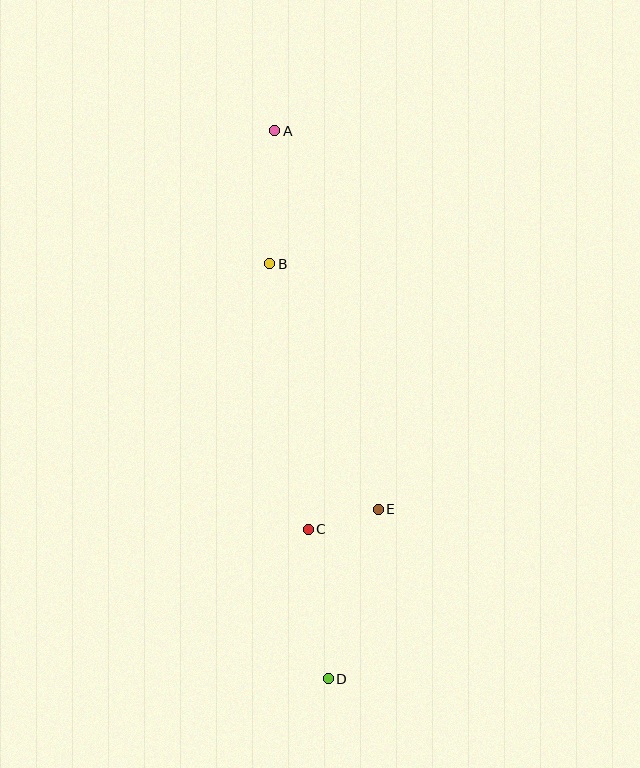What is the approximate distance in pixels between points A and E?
The distance between A and E is approximately 392 pixels.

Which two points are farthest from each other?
Points A and D are farthest from each other.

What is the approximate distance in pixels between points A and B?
The distance between A and B is approximately 133 pixels.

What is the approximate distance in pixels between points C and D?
The distance between C and D is approximately 151 pixels.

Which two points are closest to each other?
Points C and E are closest to each other.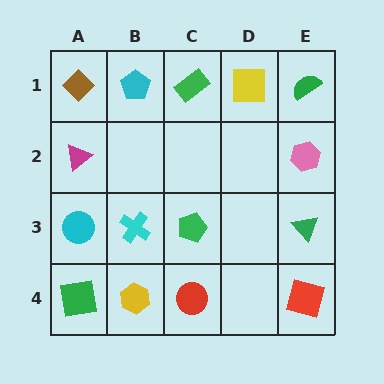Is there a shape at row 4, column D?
No, that cell is empty.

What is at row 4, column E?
A red square.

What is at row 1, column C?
A green rectangle.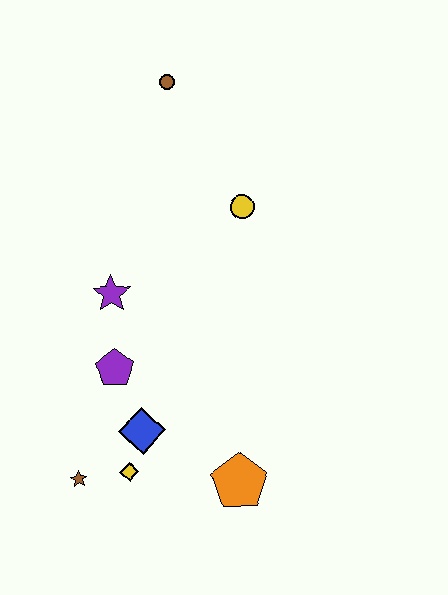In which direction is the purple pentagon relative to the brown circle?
The purple pentagon is below the brown circle.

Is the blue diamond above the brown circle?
No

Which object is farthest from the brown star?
The brown circle is farthest from the brown star.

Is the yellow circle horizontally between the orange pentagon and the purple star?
No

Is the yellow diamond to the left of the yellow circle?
Yes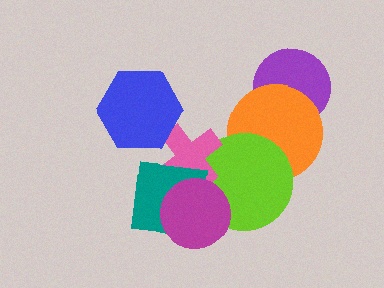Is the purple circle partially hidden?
Yes, it is partially covered by another shape.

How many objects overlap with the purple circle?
1 object overlaps with the purple circle.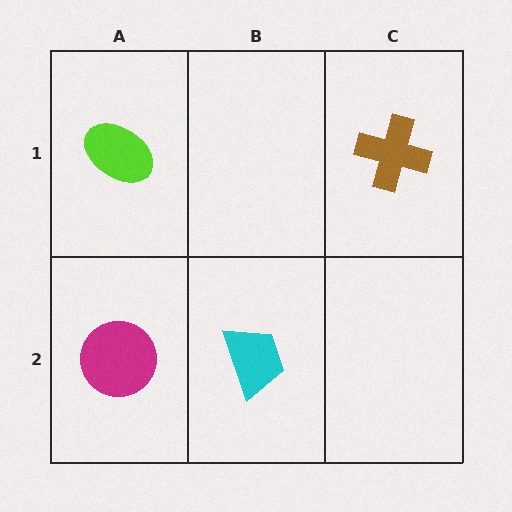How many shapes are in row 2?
2 shapes.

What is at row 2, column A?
A magenta circle.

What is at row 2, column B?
A cyan trapezoid.